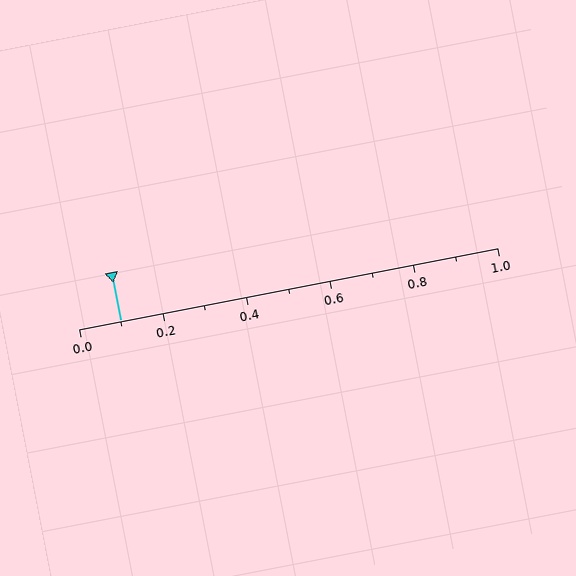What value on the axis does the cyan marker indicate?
The marker indicates approximately 0.1.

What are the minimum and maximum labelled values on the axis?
The axis runs from 0.0 to 1.0.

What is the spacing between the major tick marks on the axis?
The major ticks are spaced 0.2 apart.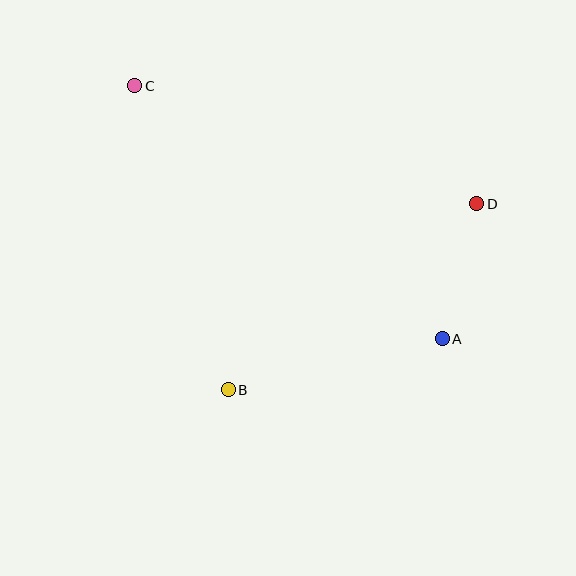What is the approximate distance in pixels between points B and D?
The distance between B and D is approximately 310 pixels.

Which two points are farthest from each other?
Points A and C are farthest from each other.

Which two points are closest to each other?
Points A and D are closest to each other.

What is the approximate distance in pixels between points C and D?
The distance between C and D is approximately 362 pixels.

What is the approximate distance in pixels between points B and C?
The distance between B and C is approximately 318 pixels.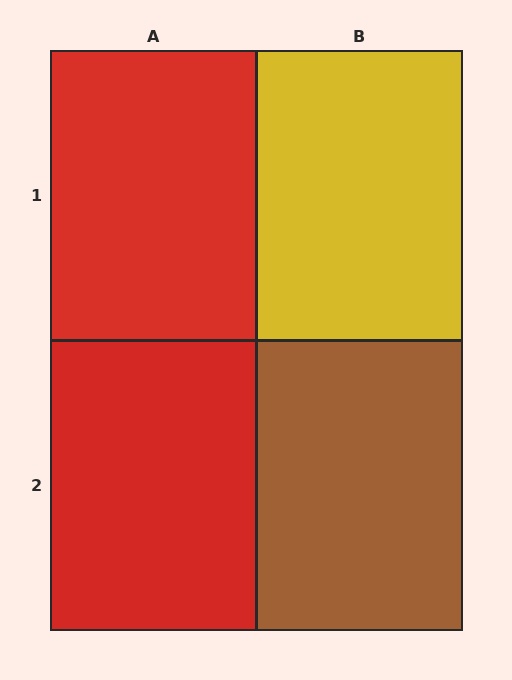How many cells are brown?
1 cell is brown.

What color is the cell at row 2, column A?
Red.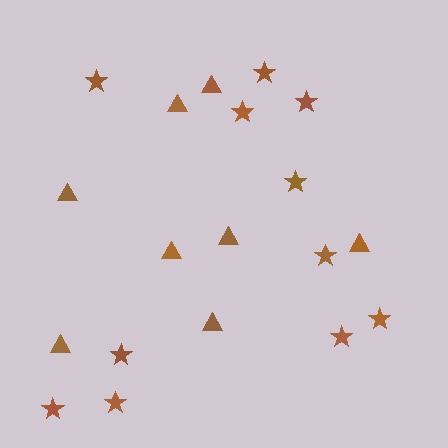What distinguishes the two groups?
There are 2 groups: one group of stars (11) and one group of triangles (8).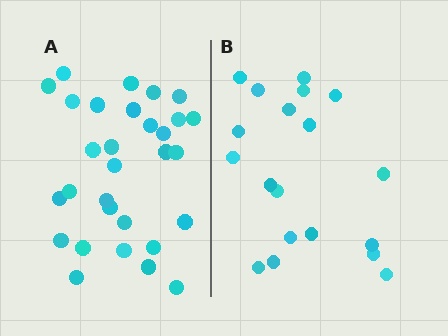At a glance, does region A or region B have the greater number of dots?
Region A (the left region) has more dots.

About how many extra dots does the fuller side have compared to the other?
Region A has roughly 12 or so more dots than region B.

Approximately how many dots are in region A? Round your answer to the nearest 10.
About 30 dots.